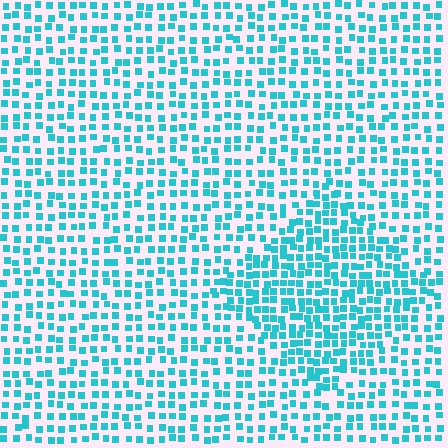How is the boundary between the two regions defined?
The boundary is defined by a change in element density (approximately 1.6x ratio). All elements are the same color, size, and shape.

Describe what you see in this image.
The image contains small cyan elements arranged at two different densities. A diamond-shaped region is visible where the elements are more densely packed than the surrounding area.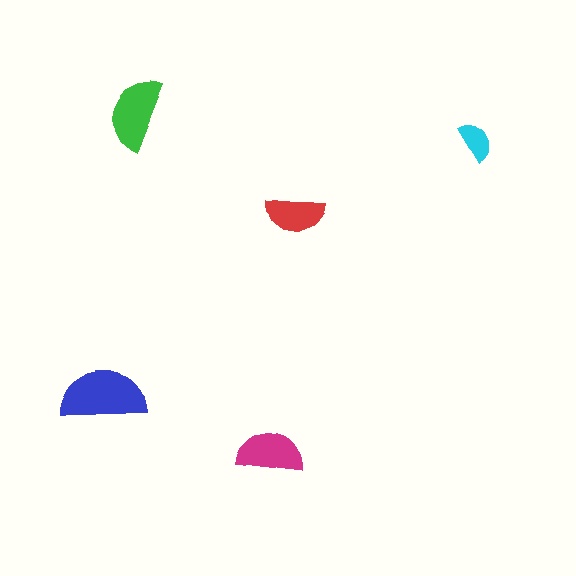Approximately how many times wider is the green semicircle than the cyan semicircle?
About 2 times wider.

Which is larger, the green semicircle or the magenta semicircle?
The green one.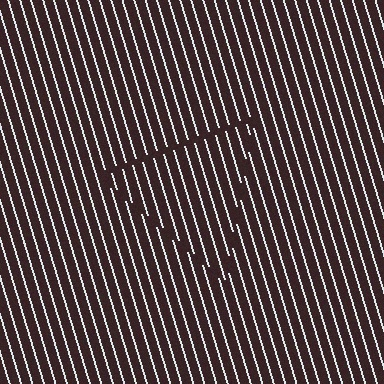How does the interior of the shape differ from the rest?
The interior of the shape contains the same grating, shifted by half a period — the contour is defined by the phase discontinuity where line-ends from the inner and outer gratings abut.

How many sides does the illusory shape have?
3 sides — the line-ends trace a triangle.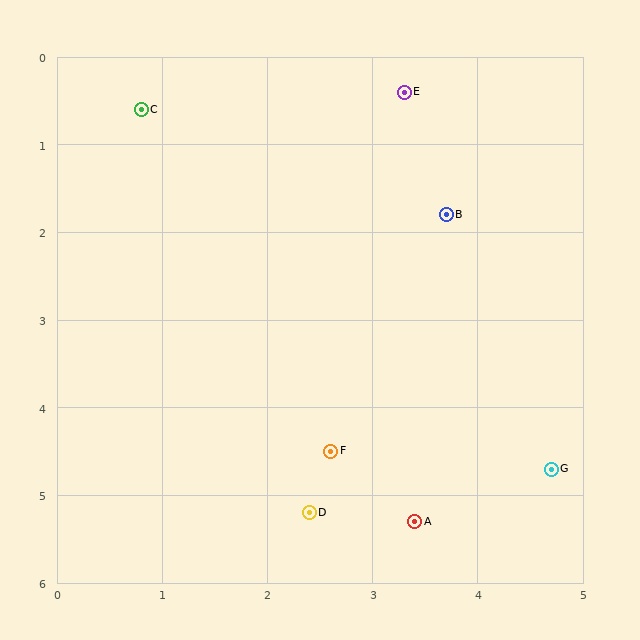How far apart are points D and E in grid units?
Points D and E are about 4.9 grid units apart.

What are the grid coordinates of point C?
Point C is at approximately (0.8, 0.6).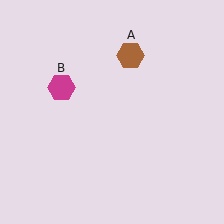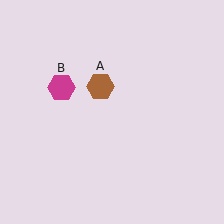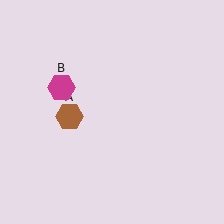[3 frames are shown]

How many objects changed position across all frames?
1 object changed position: brown hexagon (object A).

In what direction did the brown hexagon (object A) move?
The brown hexagon (object A) moved down and to the left.